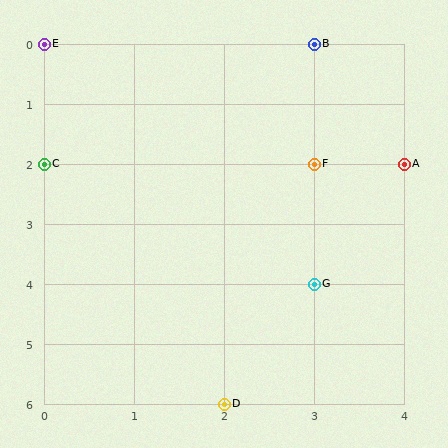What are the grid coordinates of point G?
Point G is at grid coordinates (3, 4).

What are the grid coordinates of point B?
Point B is at grid coordinates (3, 0).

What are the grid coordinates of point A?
Point A is at grid coordinates (4, 2).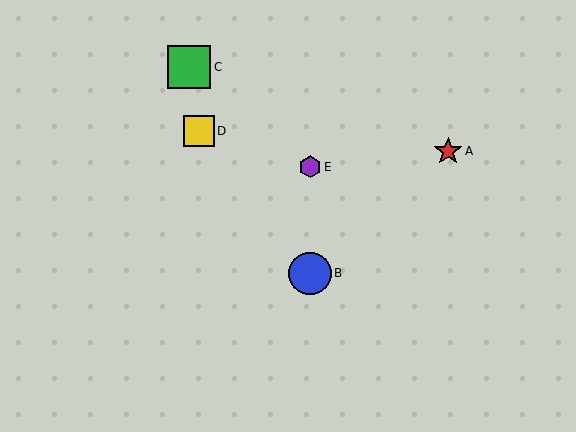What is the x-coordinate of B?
Object B is at x≈310.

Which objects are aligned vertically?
Objects B, E are aligned vertically.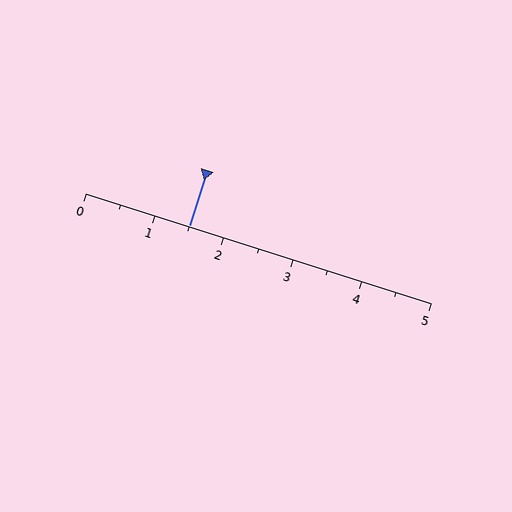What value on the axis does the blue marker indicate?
The marker indicates approximately 1.5.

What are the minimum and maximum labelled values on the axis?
The axis runs from 0 to 5.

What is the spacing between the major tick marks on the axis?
The major ticks are spaced 1 apart.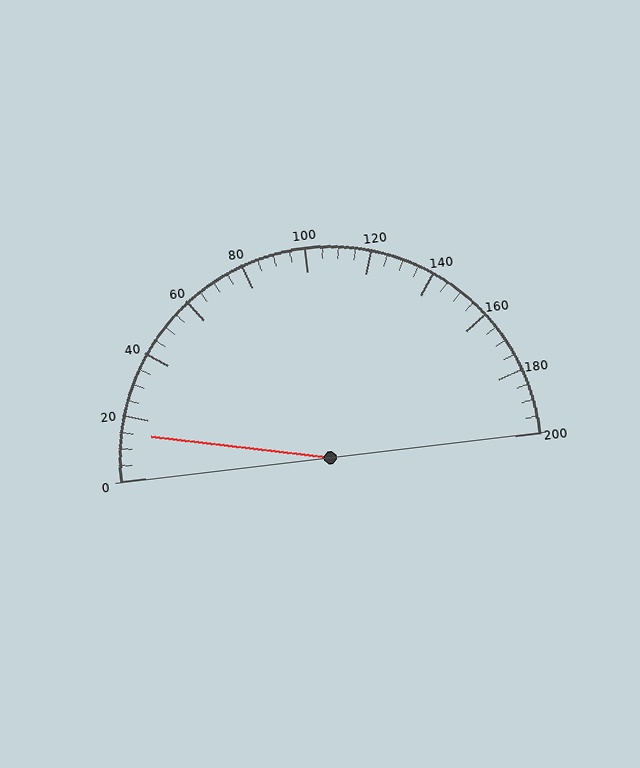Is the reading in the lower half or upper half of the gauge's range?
The reading is in the lower half of the range (0 to 200).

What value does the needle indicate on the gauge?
The needle indicates approximately 15.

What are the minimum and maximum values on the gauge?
The gauge ranges from 0 to 200.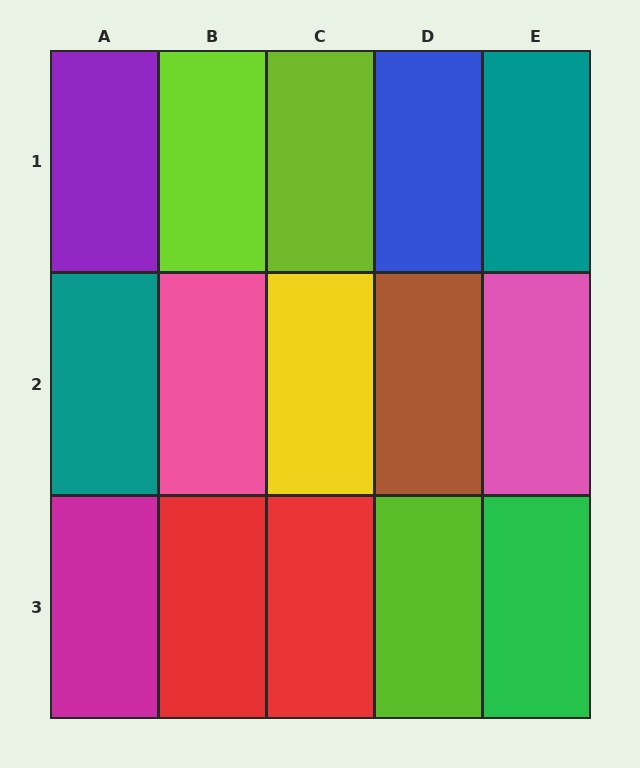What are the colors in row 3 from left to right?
Magenta, red, red, lime, green.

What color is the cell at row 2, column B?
Pink.